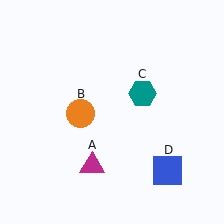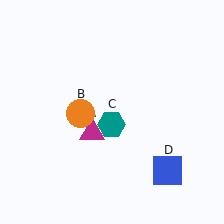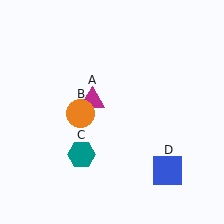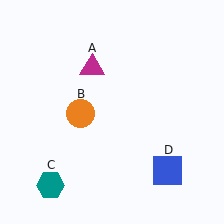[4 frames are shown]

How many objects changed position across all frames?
2 objects changed position: magenta triangle (object A), teal hexagon (object C).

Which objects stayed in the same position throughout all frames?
Orange circle (object B) and blue square (object D) remained stationary.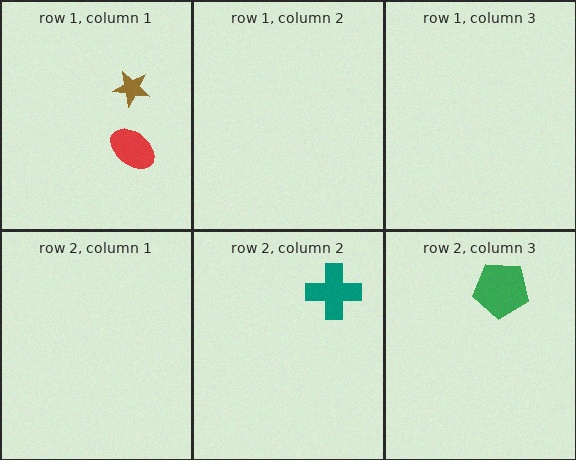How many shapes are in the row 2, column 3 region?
1.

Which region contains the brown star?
The row 1, column 1 region.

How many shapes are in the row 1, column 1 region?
2.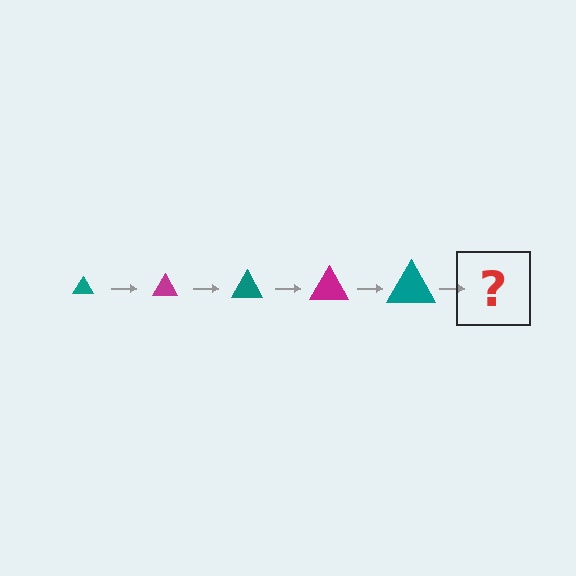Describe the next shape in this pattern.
It should be a magenta triangle, larger than the previous one.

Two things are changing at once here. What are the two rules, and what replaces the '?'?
The two rules are that the triangle grows larger each step and the color cycles through teal and magenta. The '?' should be a magenta triangle, larger than the previous one.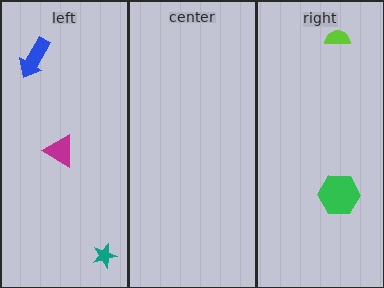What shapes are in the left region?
The teal star, the blue arrow, the magenta triangle.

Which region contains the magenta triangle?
The left region.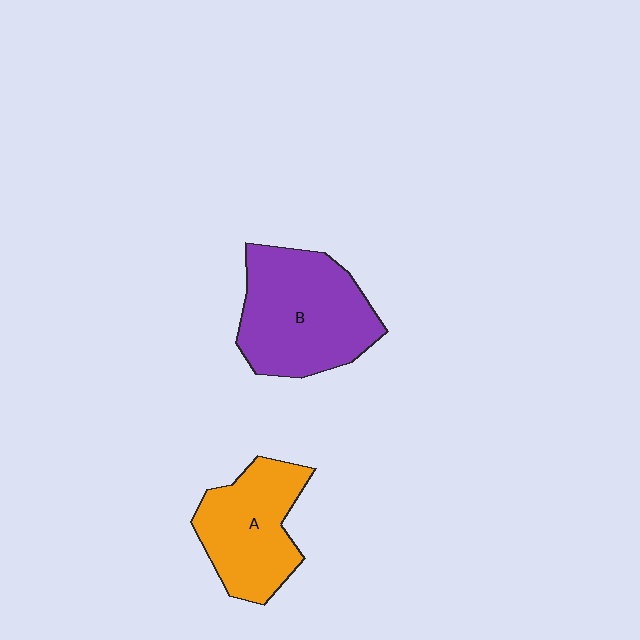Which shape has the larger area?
Shape B (purple).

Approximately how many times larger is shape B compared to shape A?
Approximately 1.3 times.